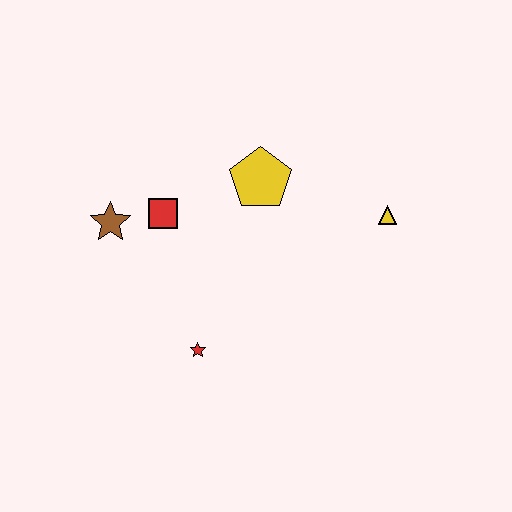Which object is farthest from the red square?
The yellow triangle is farthest from the red square.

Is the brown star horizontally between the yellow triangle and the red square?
No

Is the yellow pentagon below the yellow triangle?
No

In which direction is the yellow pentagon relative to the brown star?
The yellow pentagon is to the right of the brown star.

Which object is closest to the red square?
The brown star is closest to the red square.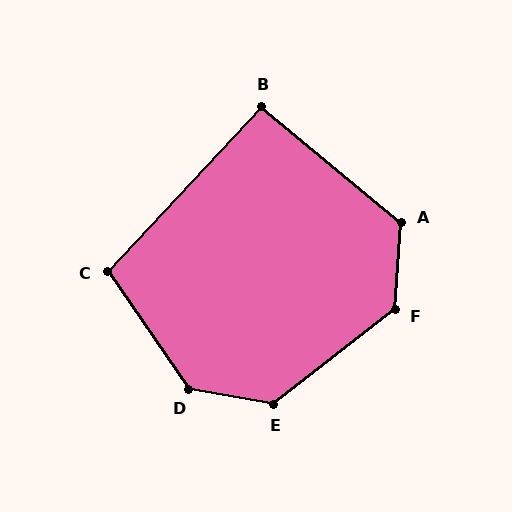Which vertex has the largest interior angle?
D, at approximately 135 degrees.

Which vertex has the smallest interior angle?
B, at approximately 93 degrees.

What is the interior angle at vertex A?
Approximately 126 degrees (obtuse).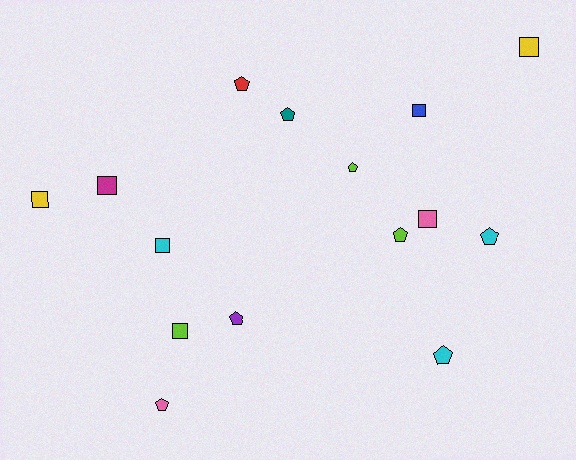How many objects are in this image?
There are 15 objects.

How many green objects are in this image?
There are no green objects.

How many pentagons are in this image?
There are 8 pentagons.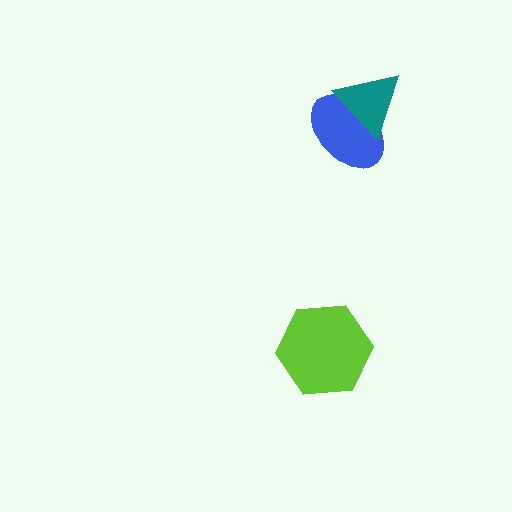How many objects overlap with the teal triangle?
1 object overlaps with the teal triangle.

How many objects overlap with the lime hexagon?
0 objects overlap with the lime hexagon.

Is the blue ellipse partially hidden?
Yes, it is partially covered by another shape.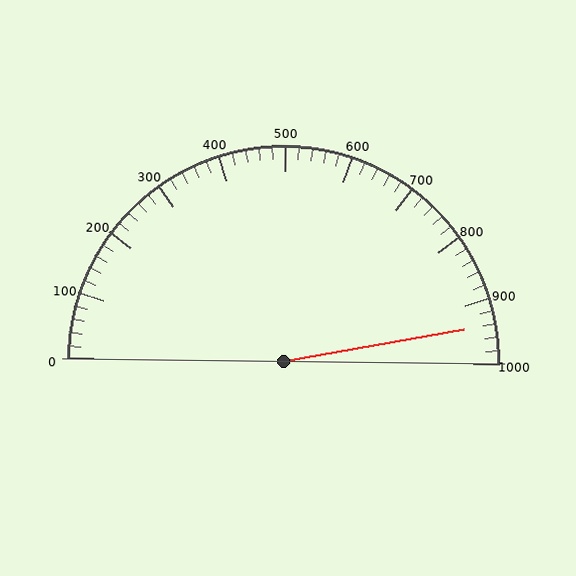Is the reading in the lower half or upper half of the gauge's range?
The reading is in the upper half of the range (0 to 1000).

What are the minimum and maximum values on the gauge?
The gauge ranges from 0 to 1000.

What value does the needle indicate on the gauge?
The needle indicates approximately 940.